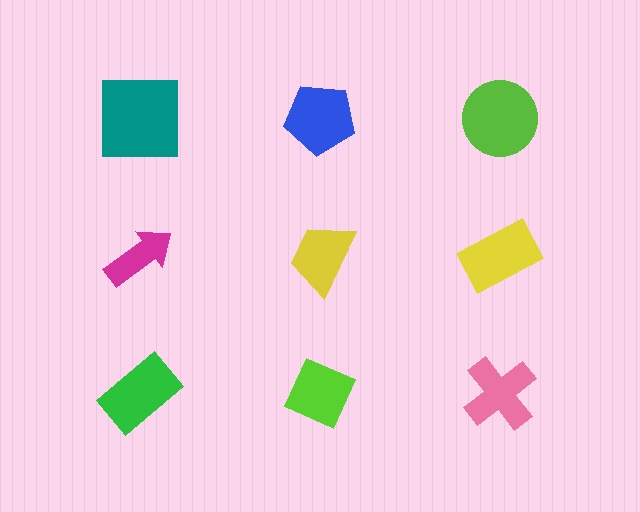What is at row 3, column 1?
A green rectangle.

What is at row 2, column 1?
A magenta arrow.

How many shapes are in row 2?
3 shapes.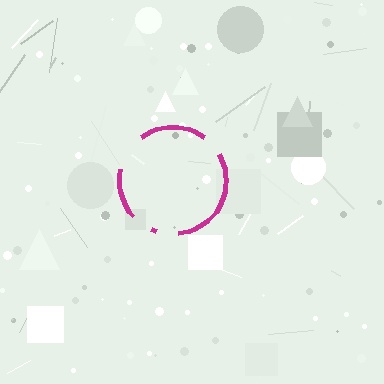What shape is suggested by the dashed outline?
The dashed outline suggests a circle.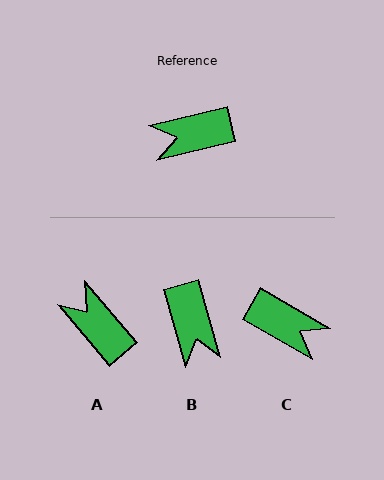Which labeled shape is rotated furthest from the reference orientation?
C, about 137 degrees away.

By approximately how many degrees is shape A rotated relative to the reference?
Approximately 63 degrees clockwise.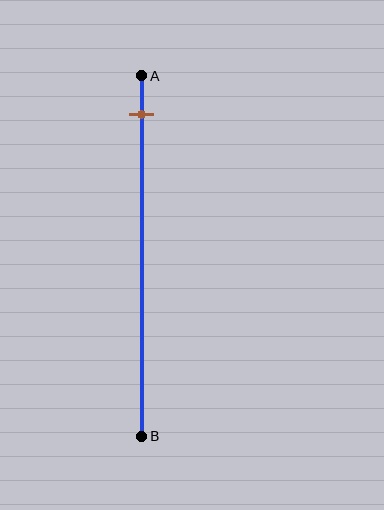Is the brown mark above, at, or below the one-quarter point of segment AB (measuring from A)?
The brown mark is above the one-quarter point of segment AB.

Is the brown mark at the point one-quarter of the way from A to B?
No, the mark is at about 10% from A, not at the 25% one-quarter point.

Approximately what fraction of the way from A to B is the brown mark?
The brown mark is approximately 10% of the way from A to B.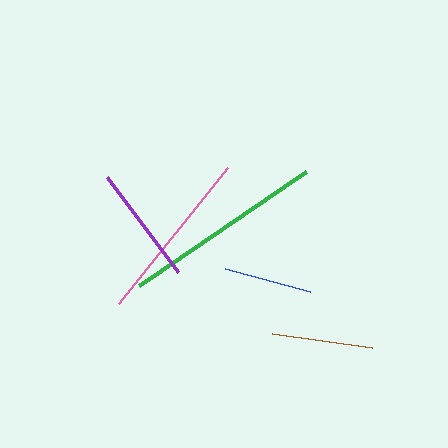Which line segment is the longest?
The green line is the longest at approximately 202 pixels.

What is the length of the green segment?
The green segment is approximately 202 pixels long.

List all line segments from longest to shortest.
From longest to shortest: green, pink, purple, brown, blue.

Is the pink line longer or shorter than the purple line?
The pink line is longer than the purple line.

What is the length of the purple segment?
The purple segment is approximately 119 pixels long.